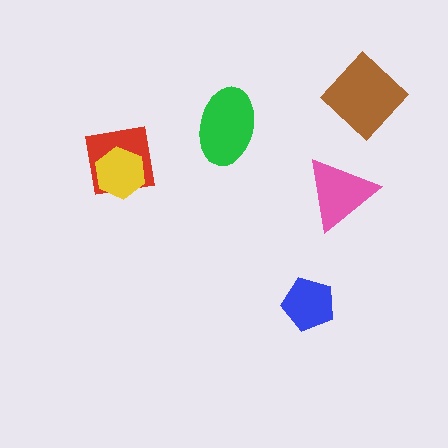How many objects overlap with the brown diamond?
0 objects overlap with the brown diamond.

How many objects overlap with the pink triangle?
0 objects overlap with the pink triangle.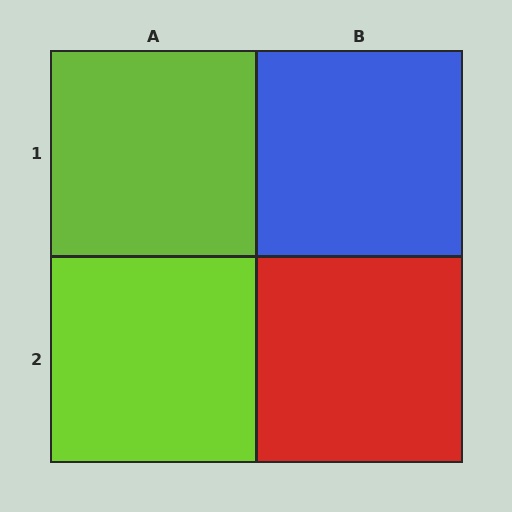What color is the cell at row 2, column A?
Lime.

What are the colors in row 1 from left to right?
Lime, blue.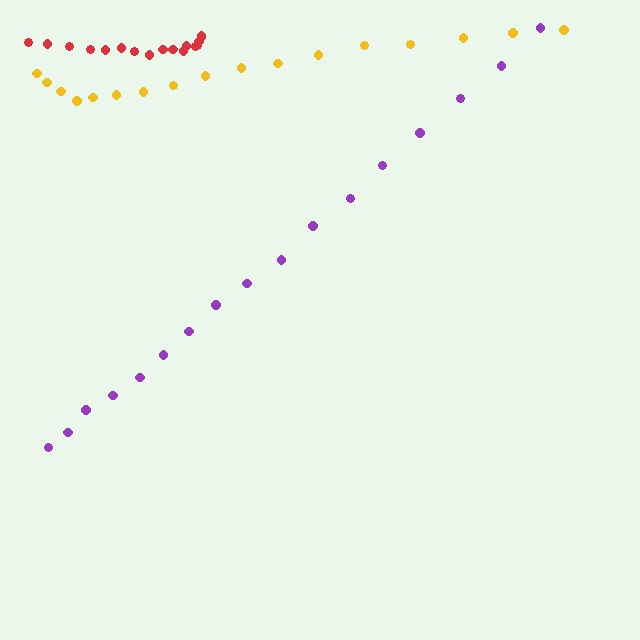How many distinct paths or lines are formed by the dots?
There are 3 distinct paths.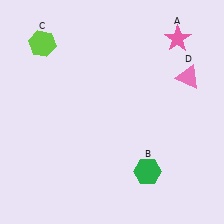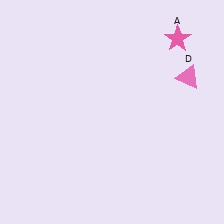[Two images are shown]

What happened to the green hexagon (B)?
The green hexagon (B) was removed in Image 2. It was in the bottom-right area of Image 1.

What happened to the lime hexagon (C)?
The lime hexagon (C) was removed in Image 2. It was in the top-left area of Image 1.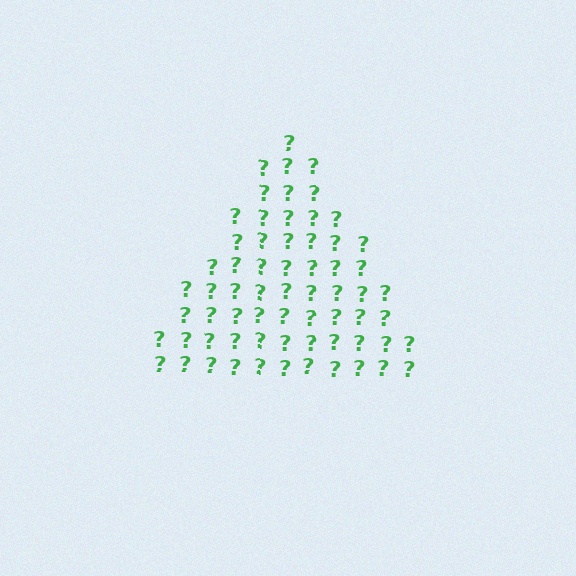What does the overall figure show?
The overall figure shows a triangle.